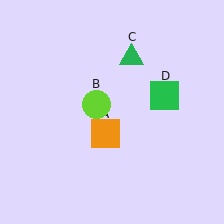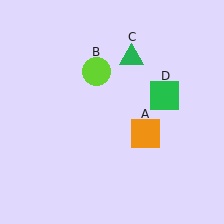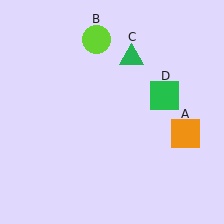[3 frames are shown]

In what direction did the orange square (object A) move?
The orange square (object A) moved right.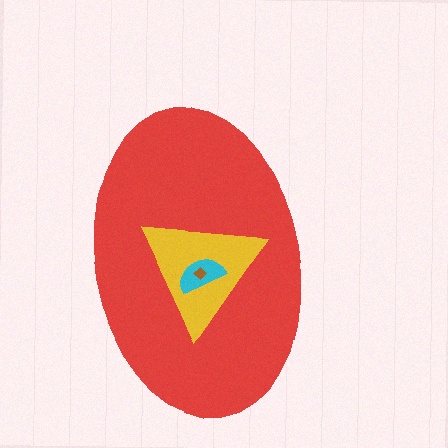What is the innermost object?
The brown diamond.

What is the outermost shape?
The red ellipse.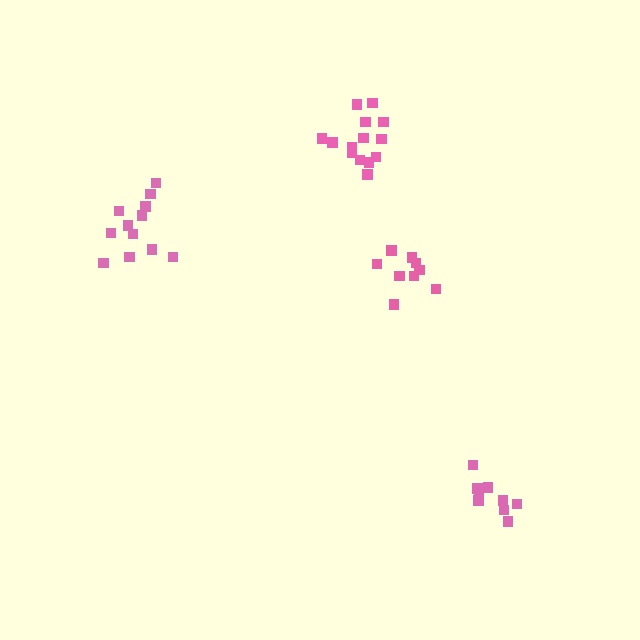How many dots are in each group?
Group 1: 9 dots, Group 2: 14 dots, Group 3: 12 dots, Group 4: 10 dots (45 total).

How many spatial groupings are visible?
There are 4 spatial groupings.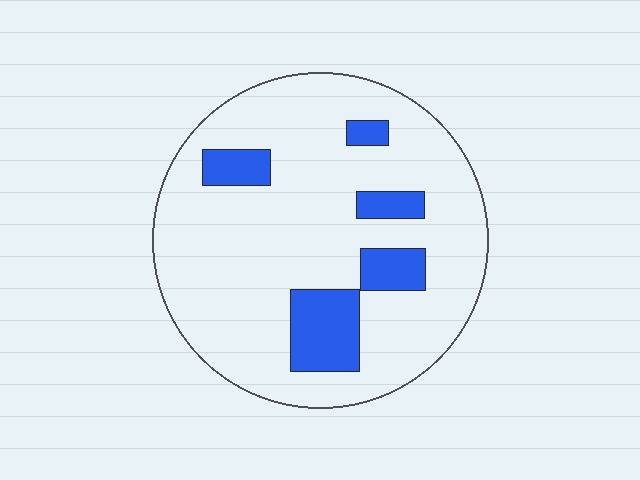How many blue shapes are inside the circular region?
5.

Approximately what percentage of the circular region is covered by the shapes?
Approximately 15%.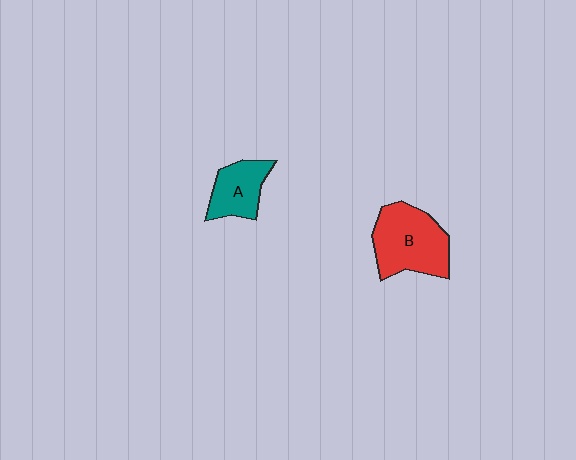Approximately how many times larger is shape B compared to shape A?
Approximately 1.6 times.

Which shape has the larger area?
Shape B (red).